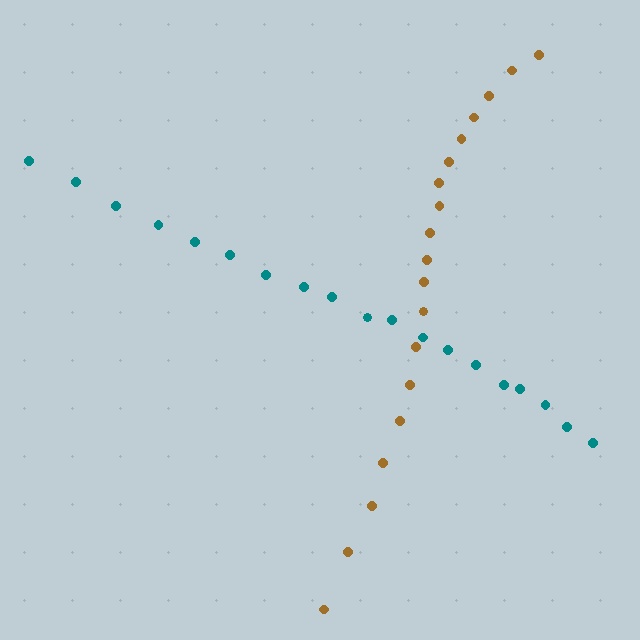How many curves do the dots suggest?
There are 2 distinct paths.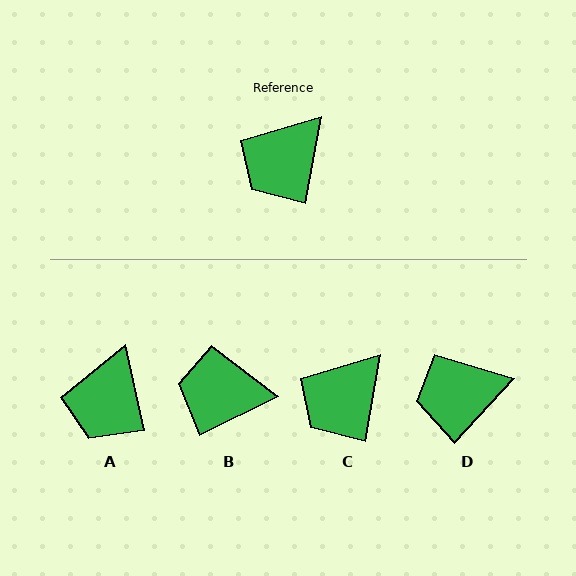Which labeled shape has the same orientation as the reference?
C.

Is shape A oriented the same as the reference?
No, it is off by about 23 degrees.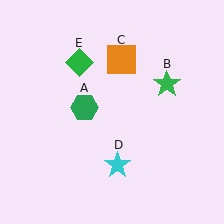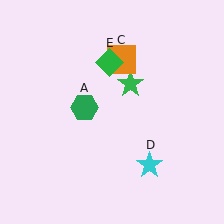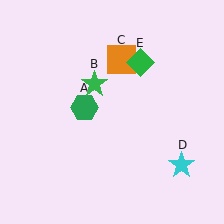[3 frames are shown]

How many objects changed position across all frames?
3 objects changed position: green star (object B), cyan star (object D), green diamond (object E).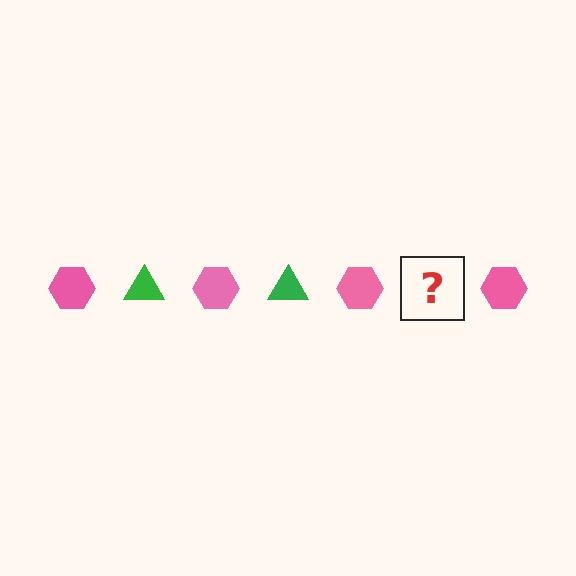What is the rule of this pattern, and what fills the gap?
The rule is that the pattern alternates between pink hexagon and green triangle. The gap should be filled with a green triangle.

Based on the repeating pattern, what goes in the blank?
The blank should be a green triangle.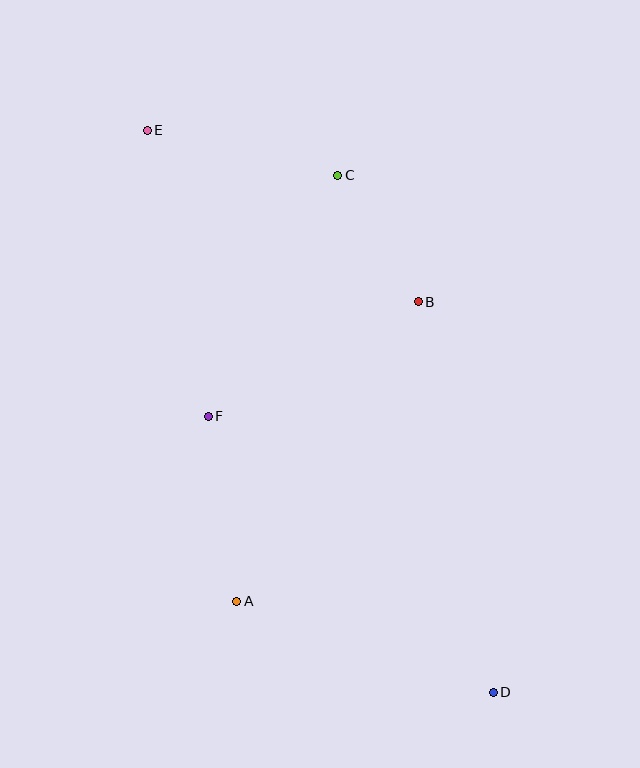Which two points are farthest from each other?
Points D and E are farthest from each other.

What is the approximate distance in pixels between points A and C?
The distance between A and C is approximately 438 pixels.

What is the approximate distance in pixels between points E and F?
The distance between E and F is approximately 293 pixels.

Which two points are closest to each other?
Points B and C are closest to each other.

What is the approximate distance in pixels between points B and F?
The distance between B and F is approximately 239 pixels.